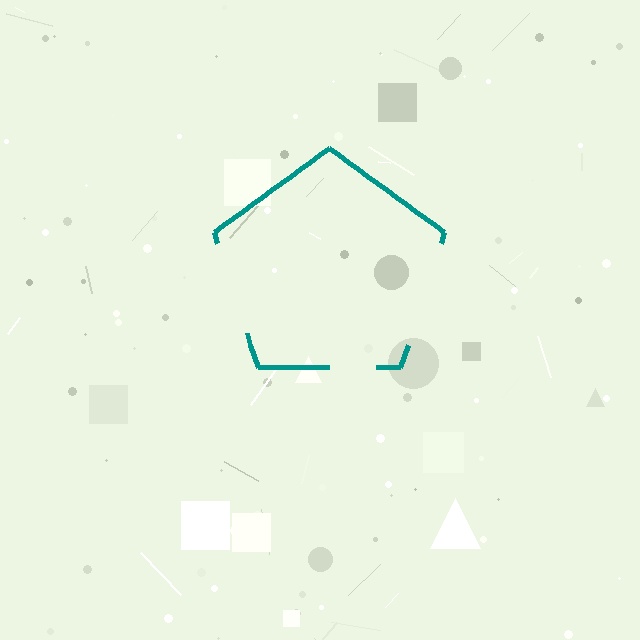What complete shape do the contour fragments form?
The contour fragments form a pentagon.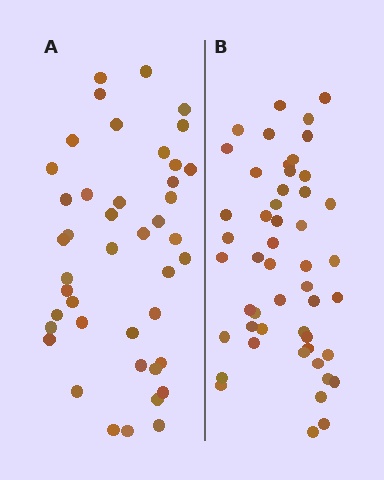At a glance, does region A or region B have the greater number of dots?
Region B (the right region) has more dots.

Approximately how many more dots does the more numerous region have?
Region B has roughly 8 or so more dots than region A.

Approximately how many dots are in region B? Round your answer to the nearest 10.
About 50 dots.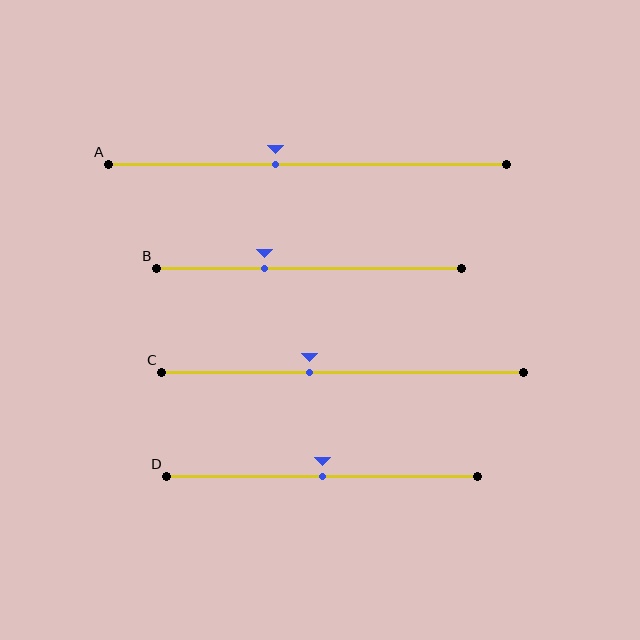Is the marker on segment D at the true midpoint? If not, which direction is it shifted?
Yes, the marker on segment D is at the true midpoint.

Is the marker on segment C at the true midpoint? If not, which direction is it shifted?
No, the marker on segment C is shifted to the left by about 9% of the segment length.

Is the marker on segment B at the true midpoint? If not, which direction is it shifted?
No, the marker on segment B is shifted to the left by about 15% of the segment length.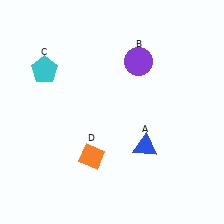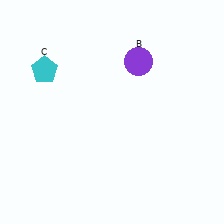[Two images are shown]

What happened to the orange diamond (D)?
The orange diamond (D) was removed in Image 2. It was in the bottom-left area of Image 1.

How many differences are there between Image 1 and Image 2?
There are 2 differences between the two images.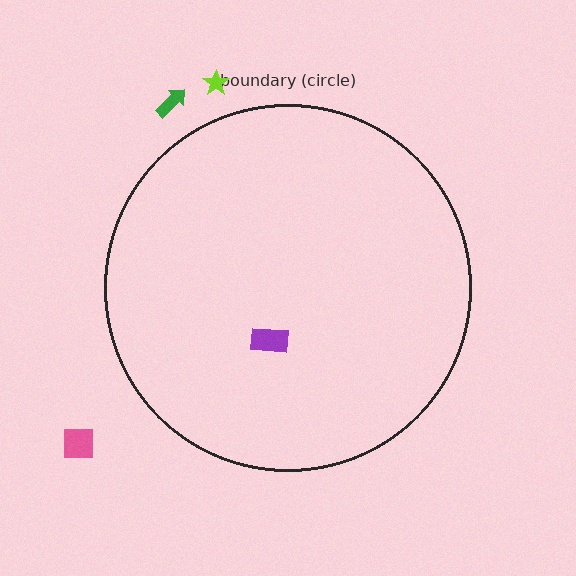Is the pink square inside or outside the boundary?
Outside.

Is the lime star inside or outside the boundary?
Outside.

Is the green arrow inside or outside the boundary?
Outside.